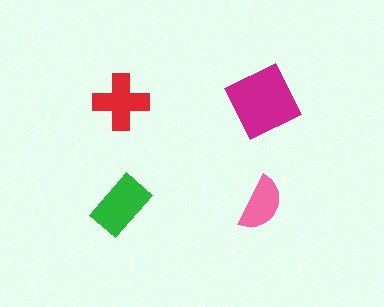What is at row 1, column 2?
A magenta square.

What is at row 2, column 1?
A green rectangle.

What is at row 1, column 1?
A red cross.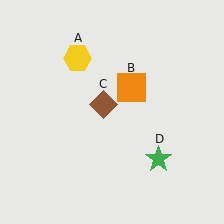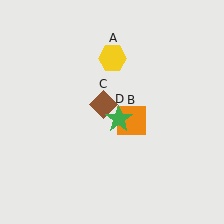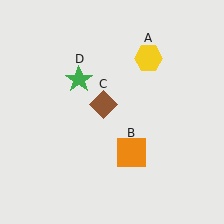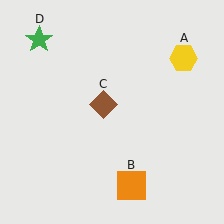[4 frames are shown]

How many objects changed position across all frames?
3 objects changed position: yellow hexagon (object A), orange square (object B), green star (object D).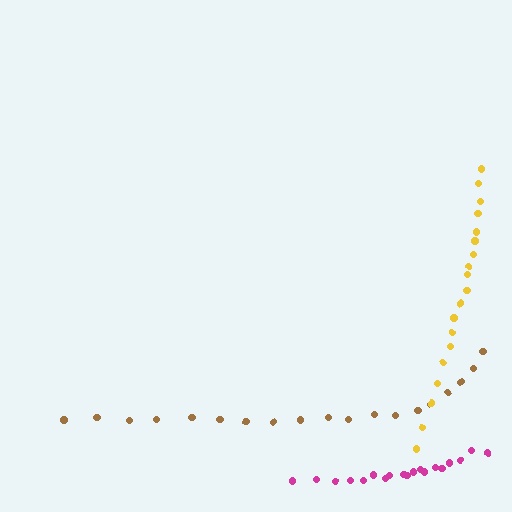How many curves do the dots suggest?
There are 3 distinct paths.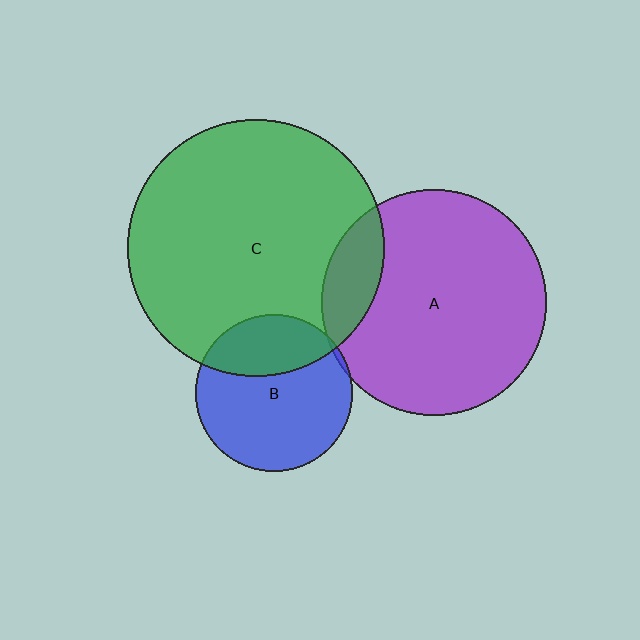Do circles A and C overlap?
Yes.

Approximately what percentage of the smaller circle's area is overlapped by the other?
Approximately 15%.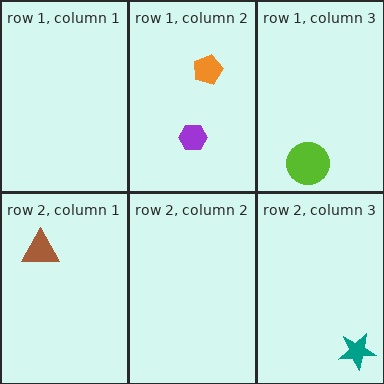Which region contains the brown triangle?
The row 2, column 1 region.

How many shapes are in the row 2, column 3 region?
1.